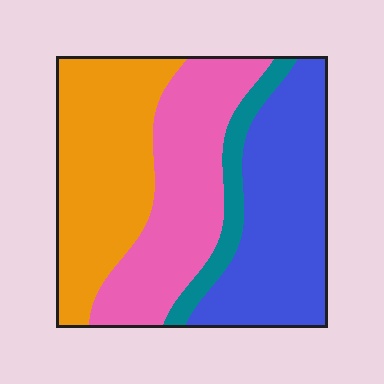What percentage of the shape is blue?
Blue covers 32% of the shape.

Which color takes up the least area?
Teal, at roughly 10%.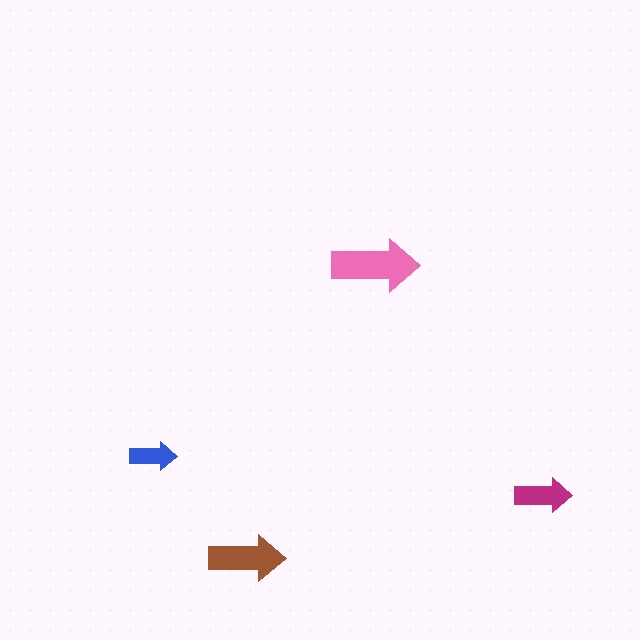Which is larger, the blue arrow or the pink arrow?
The pink one.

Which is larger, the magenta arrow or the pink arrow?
The pink one.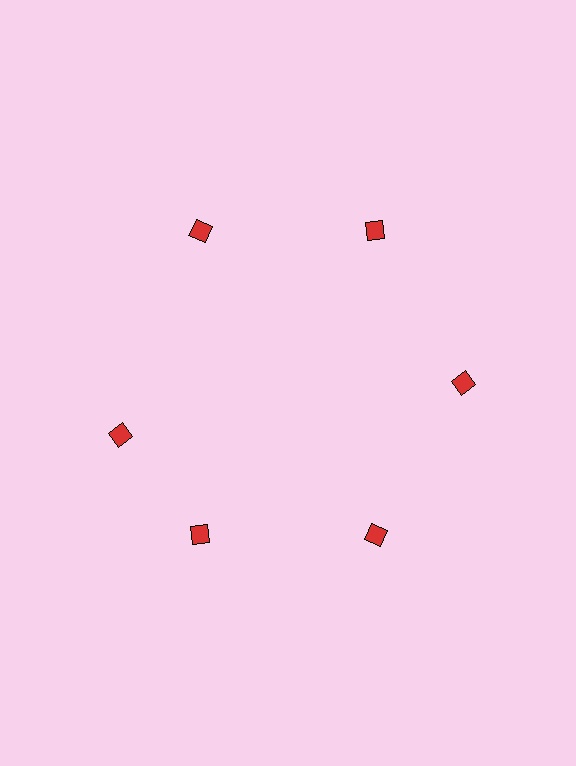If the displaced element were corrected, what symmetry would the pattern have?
It would have 6-fold rotational symmetry — the pattern would map onto itself every 60 degrees.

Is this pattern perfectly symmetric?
No. The 6 red diamonds are arranged in a ring, but one element near the 9 o'clock position is rotated out of alignment along the ring, breaking the 6-fold rotational symmetry.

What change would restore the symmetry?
The symmetry would be restored by rotating it back into even spacing with its neighbors so that all 6 diamonds sit at equal angles and equal distance from the center.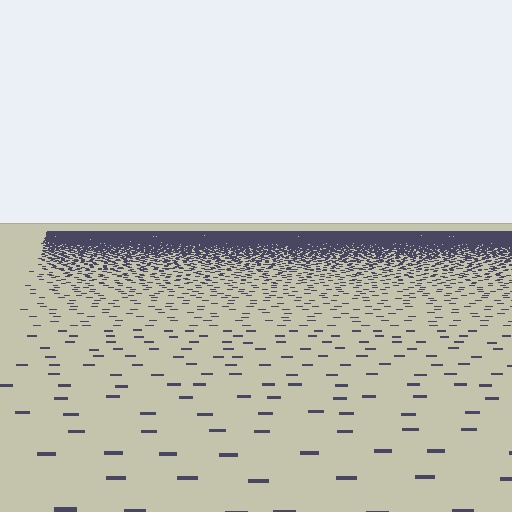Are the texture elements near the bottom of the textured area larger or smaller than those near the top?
Larger. Near the bottom, elements are closer to the viewer and appear at a bigger on-screen size.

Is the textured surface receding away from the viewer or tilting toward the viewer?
The surface is receding away from the viewer. Texture elements get smaller and denser toward the top.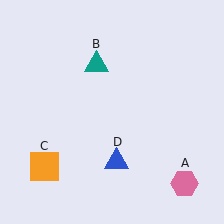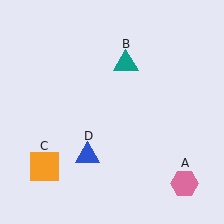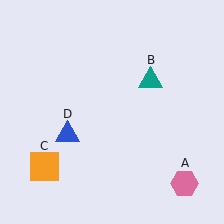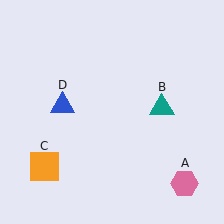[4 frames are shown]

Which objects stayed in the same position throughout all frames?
Pink hexagon (object A) and orange square (object C) remained stationary.